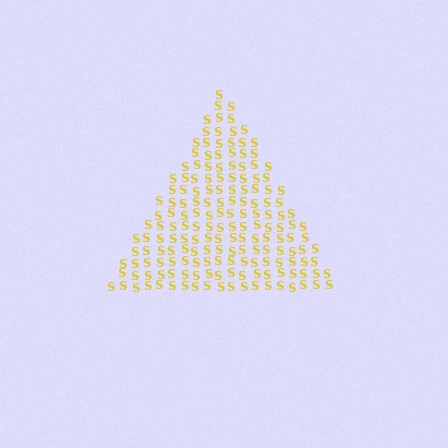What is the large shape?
The large shape is a triangle.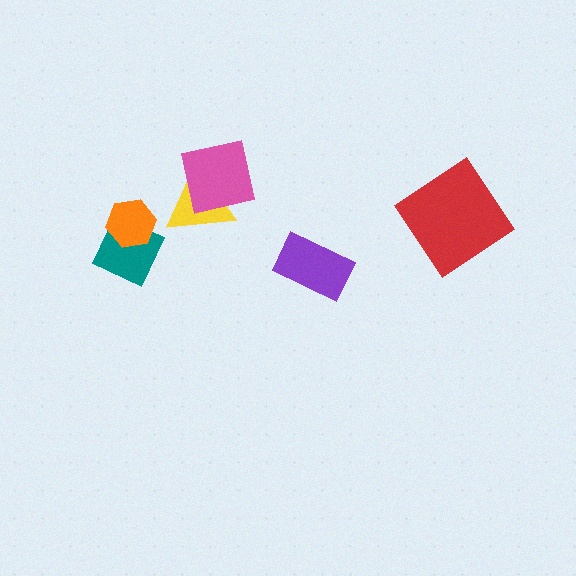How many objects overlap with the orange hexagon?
1 object overlaps with the orange hexagon.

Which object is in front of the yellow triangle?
The pink square is in front of the yellow triangle.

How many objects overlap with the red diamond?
0 objects overlap with the red diamond.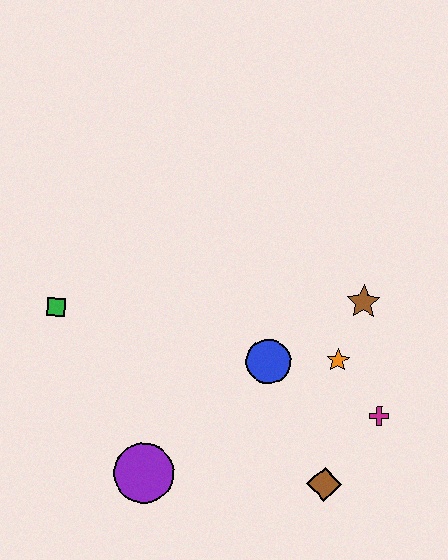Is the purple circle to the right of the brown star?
No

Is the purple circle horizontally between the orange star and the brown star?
No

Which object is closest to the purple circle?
The blue circle is closest to the purple circle.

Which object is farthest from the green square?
The magenta cross is farthest from the green square.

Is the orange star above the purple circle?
Yes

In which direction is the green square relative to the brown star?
The green square is to the left of the brown star.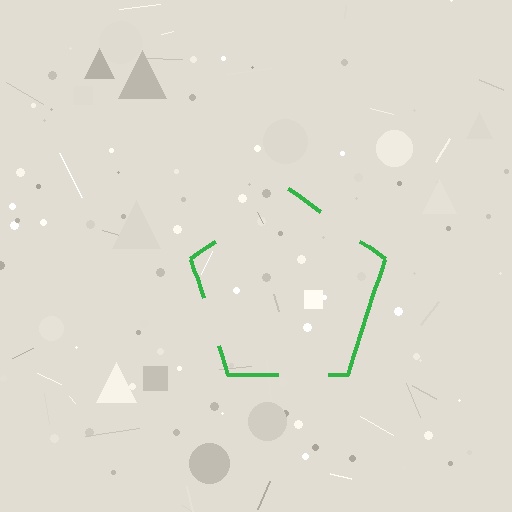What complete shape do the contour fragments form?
The contour fragments form a pentagon.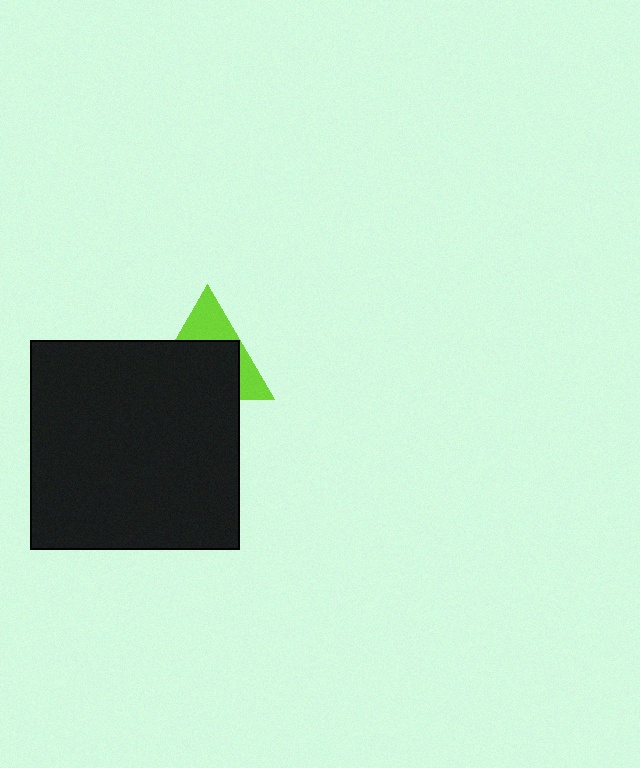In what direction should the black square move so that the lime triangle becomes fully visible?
The black square should move down. That is the shortest direction to clear the overlap and leave the lime triangle fully visible.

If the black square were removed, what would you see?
You would see the complete lime triangle.